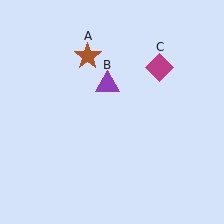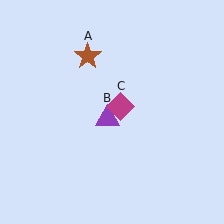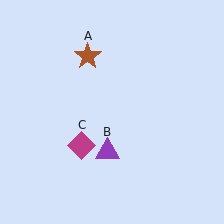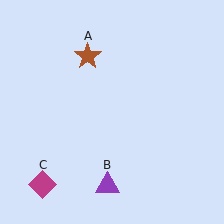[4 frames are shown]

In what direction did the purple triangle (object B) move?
The purple triangle (object B) moved down.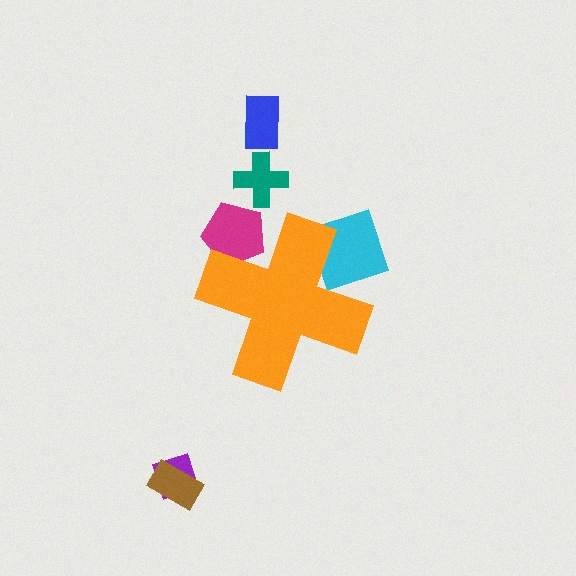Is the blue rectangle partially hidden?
No, the blue rectangle is fully visible.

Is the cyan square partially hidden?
Yes, the cyan square is partially hidden behind the orange cross.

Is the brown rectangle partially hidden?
No, the brown rectangle is fully visible.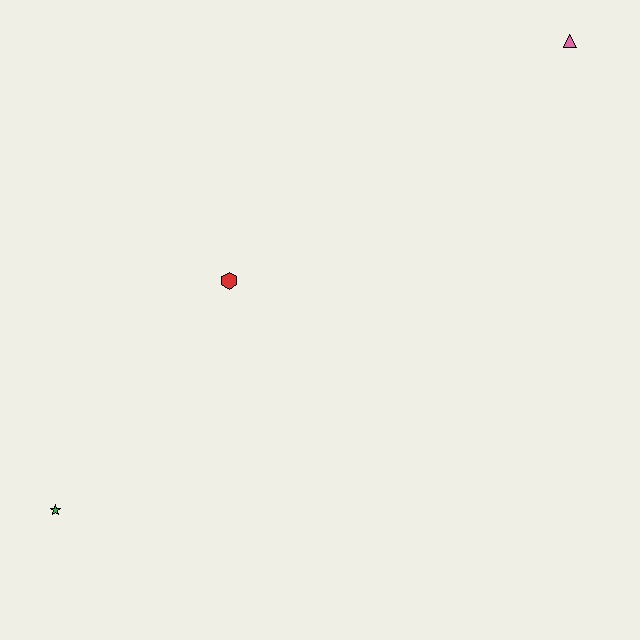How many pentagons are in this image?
There are no pentagons.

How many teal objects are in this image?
There are no teal objects.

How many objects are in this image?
There are 3 objects.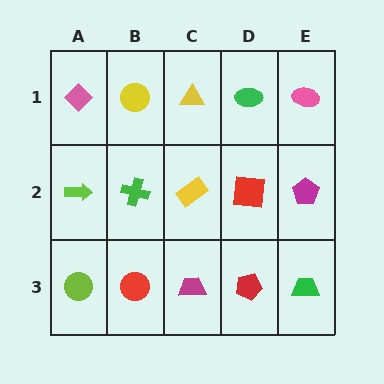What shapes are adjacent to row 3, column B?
A green cross (row 2, column B), a lime circle (row 3, column A), a magenta trapezoid (row 3, column C).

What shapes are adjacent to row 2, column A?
A pink diamond (row 1, column A), a lime circle (row 3, column A), a green cross (row 2, column B).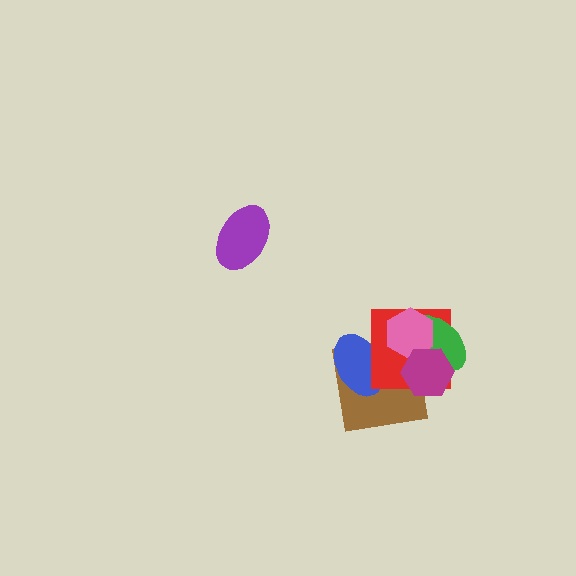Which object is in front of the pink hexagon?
The magenta hexagon is in front of the pink hexagon.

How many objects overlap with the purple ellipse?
0 objects overlap with the purple ellipse.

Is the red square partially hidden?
Yes, it is partially covered by another shape.